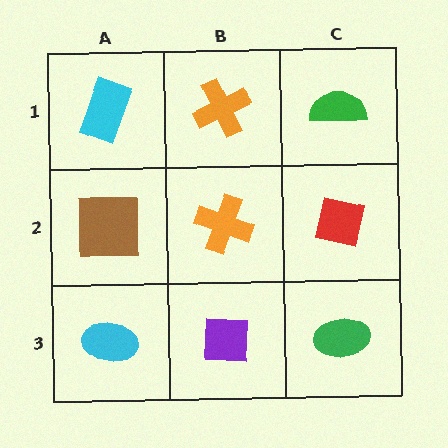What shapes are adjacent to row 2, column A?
A cyan rectangle (row 1, column A), a cyan ellipse (row 3, column A), an orange cross (row 2, column B).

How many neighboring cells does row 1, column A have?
2.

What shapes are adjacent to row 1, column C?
A red square (row 2, column C), an orange cross (row 1, column B).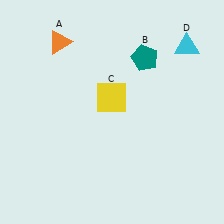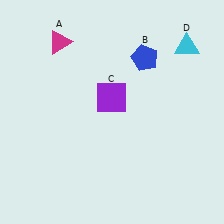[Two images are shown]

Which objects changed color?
A changed from orange to magenta. B changed from teal to blue. C changed from yellow to purple.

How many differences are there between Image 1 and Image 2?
There are 3 differences between the two images.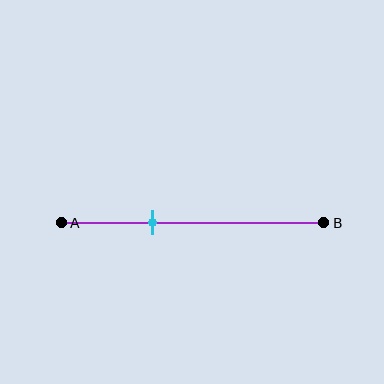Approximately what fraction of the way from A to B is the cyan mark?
The cyan mark is approximately 35% of the way from A to B.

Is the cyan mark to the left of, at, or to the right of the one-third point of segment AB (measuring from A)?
The cyan mark is approximately at the one-third point of segment AB.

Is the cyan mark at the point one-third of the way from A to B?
Yes, the mark is approximately at the one-third point.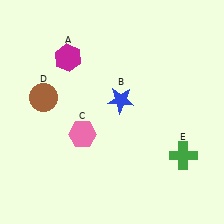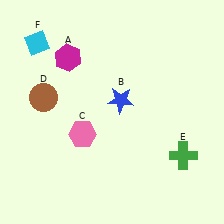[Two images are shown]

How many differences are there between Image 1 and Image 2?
There is 1 difference between the two images.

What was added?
A cyan diamond (F) was added in Image 2.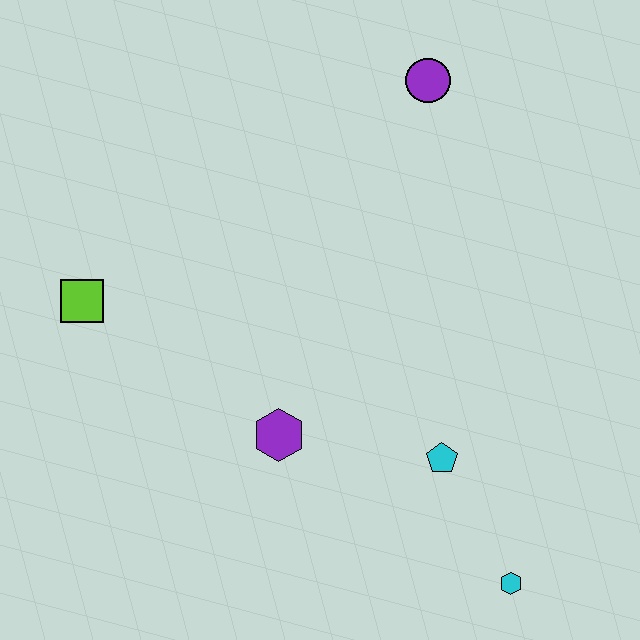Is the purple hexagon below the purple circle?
Yes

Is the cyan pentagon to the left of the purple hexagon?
No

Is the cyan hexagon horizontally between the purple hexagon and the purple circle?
No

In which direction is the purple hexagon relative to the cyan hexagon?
The purple hexagon is to the left of the cyan hexagon.